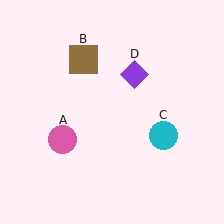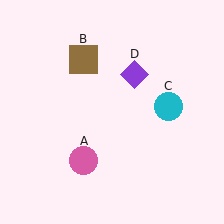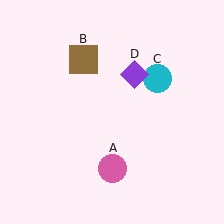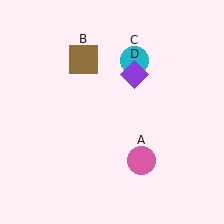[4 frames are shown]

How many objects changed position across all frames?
2 objects changed position: pink circle (object A), cyan circle (object C).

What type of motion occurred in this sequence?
The pink circle (object A), cyan circle (object C) rotated counterclockwise around the center of the scene.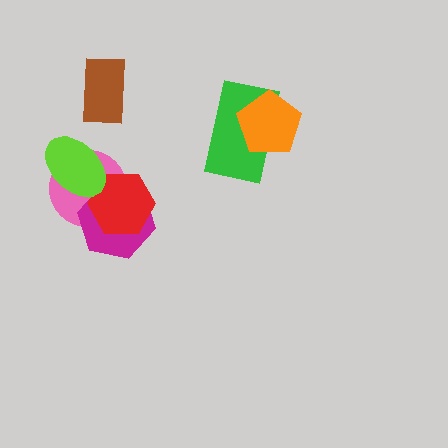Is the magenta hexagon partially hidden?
Yes, it is partially covered by another shape.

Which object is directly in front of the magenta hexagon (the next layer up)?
The red hexagon is directly in front of the magenta hexagon.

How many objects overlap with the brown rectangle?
0 objects overlap with the brown rectangle.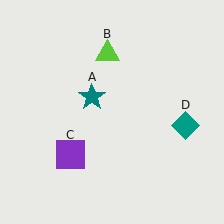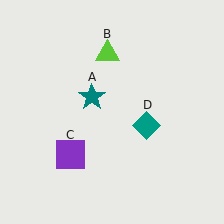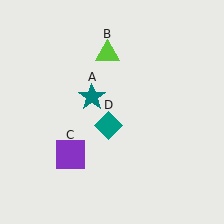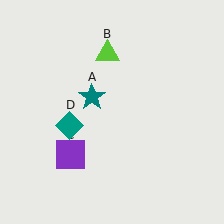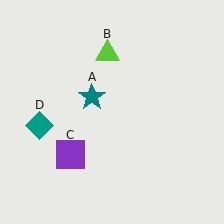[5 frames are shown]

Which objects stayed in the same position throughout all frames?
Teal star (object A) and lime triangle (object B) and purple square (object C) remained stationary.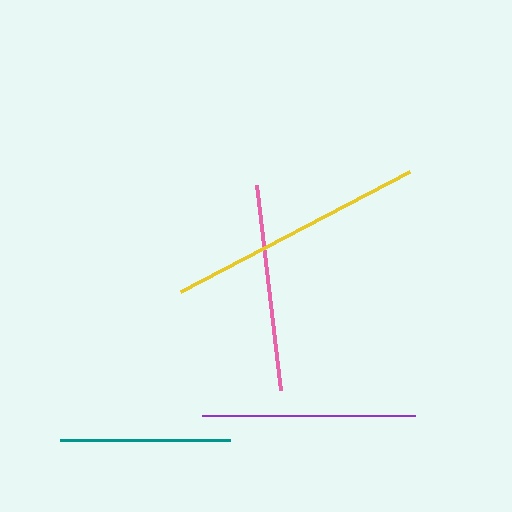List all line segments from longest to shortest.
From longest to shortest: yellow, purple, pink, teal.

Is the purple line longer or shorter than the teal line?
The purple line is longer than the teal line.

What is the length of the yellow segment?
The yellow segment is approximately 259 pixels long.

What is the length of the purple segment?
The purple segment is approximately 214 pixels long.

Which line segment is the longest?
The yellow line is the longest at approximately 259 pixels.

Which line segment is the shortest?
The teal line is the shortest at approximately 169 pixels.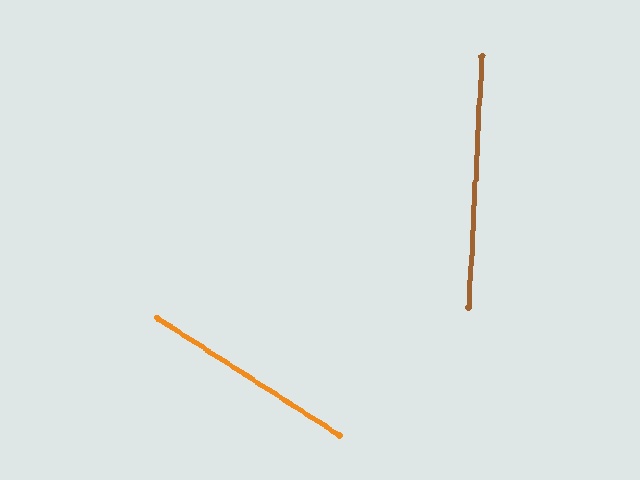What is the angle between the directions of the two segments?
Approximately 60 degrees.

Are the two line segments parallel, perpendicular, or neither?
Neither parallel nor perpendicular — they differ by about 60°.